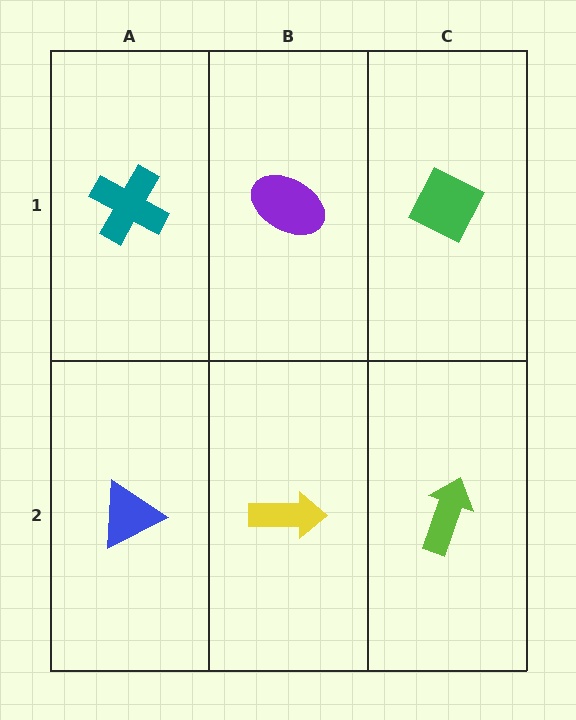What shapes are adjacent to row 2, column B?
A purple ellipse (row 1, column B), a blue triangle (row 2, column A), a lime arrow (row 2, column C).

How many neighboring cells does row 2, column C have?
2.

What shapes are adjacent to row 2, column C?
A green diamond (row 1, column C), a yellow arrow (row 2, column B).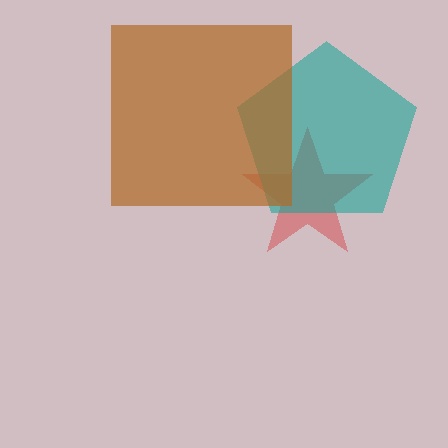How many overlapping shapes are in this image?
There are 3 overlapping shapes in the image.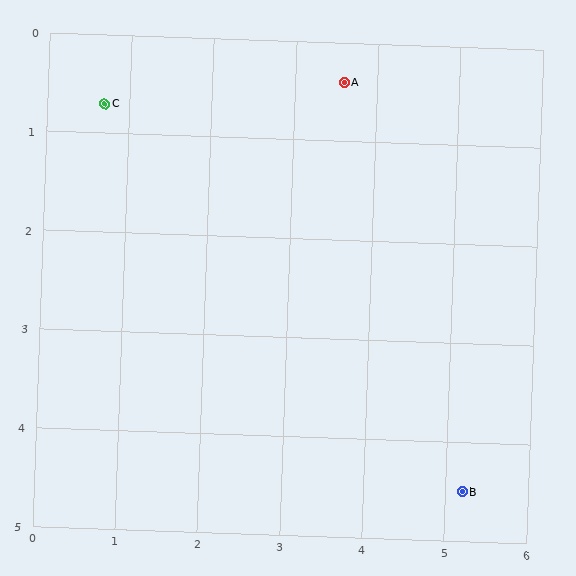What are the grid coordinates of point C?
Point C is at approximately (0.7, 0.7).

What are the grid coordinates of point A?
Point A is at approximately (3.6, 0.4).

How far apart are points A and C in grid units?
Points A and C are about 2.9 grid units apart.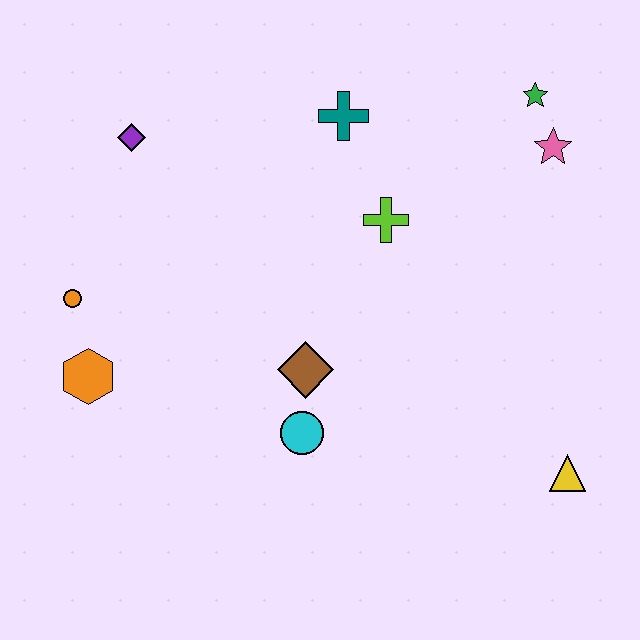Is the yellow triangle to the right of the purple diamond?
Yes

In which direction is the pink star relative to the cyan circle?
The pink star is above the cyan circle.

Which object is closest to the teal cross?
The lime cross is closest to the teal cross.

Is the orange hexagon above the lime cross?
No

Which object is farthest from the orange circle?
The yellow triangle is farthest from the orange circle.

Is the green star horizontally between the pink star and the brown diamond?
Yes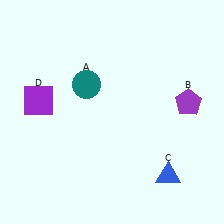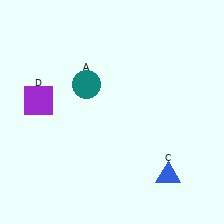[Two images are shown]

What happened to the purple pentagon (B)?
The purple pentagon (B) was removed in Image 2. It was in the top-right area of Image 1.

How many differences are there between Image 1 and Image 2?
There is 1 difference between the two images.